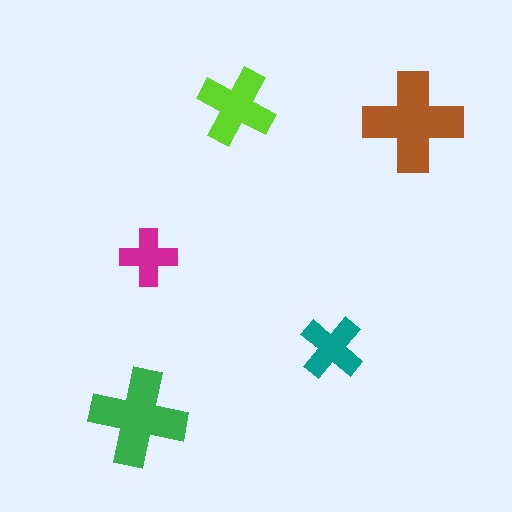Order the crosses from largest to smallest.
the brown one, the green one, the lime one, the teal one, the magenta one.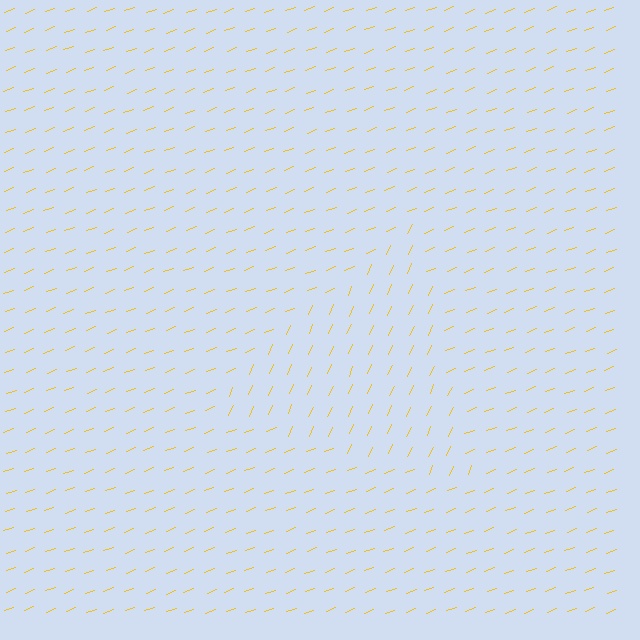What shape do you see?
I see a triangle.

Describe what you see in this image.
The image is filled with small yellow line segments. A triangle region in the image has lines oriented differently from the surrounding lines, creating a visible texture boundary.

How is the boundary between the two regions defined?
The boundary is defined purely by a change in line orientation (approximately 45 degrees difference). All lines are the same color and thickness.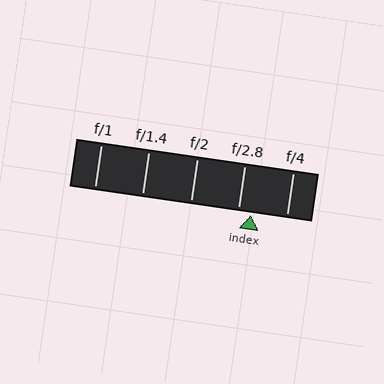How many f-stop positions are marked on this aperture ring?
There are 5 f-stop positions marked.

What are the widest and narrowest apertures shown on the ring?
The widest aperture shown is f/1 and the narrowest is f/4.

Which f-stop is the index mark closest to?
The index mark is closest to f/2.8.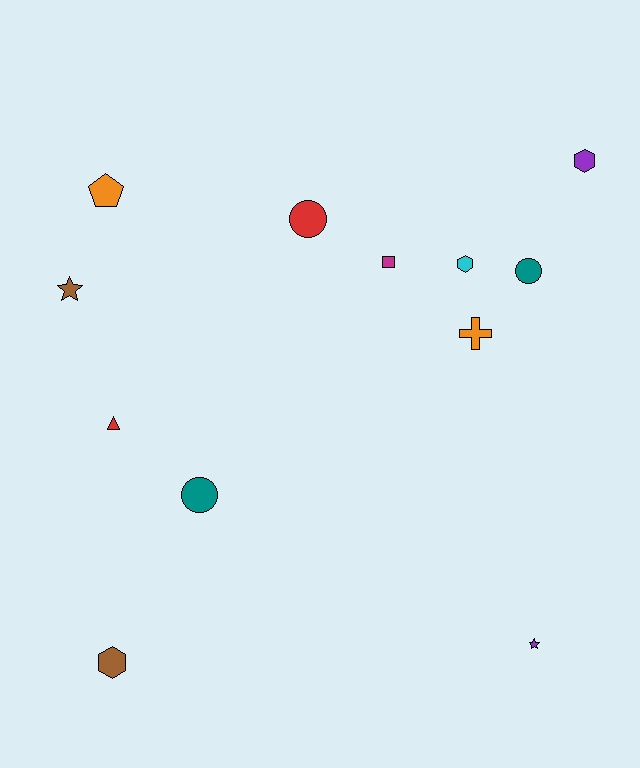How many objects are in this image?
There are 12 objects.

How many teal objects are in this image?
There are 2 teal objects.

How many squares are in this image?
There is 1 square.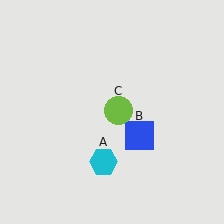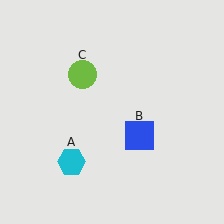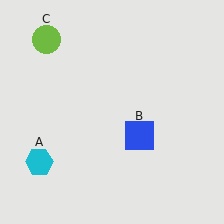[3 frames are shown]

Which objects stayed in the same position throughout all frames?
Blue square (object B) remained stationary.